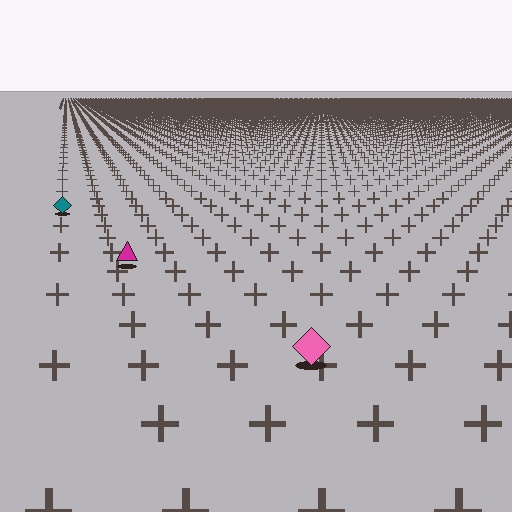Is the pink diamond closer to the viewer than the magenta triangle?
Yes. The pink diamond is closer — you can tell from the texture gradient: the ground texture is coarser near it.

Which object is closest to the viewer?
The pink diamond is closest. The texture marks near it are larger and more spread out.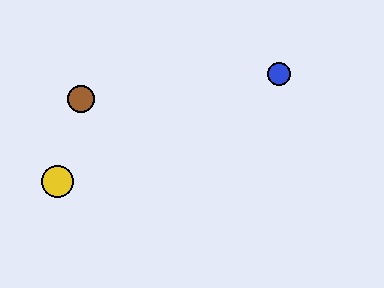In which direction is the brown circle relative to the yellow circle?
The brown circle is above the yellow circle.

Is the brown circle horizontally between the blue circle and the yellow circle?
Yes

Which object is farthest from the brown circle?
The blue circle is farthest from the brown circle.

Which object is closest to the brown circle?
The yellow circle is closest to the brown circle.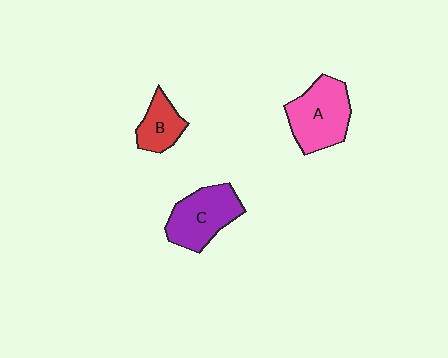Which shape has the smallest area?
Shape B (red).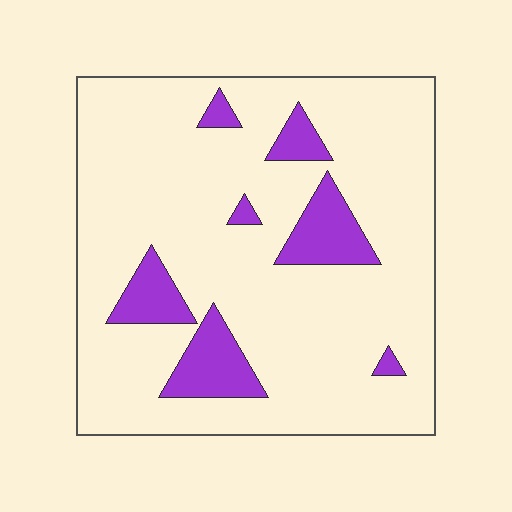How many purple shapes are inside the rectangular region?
7.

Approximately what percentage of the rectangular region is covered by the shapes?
Approximately 15%.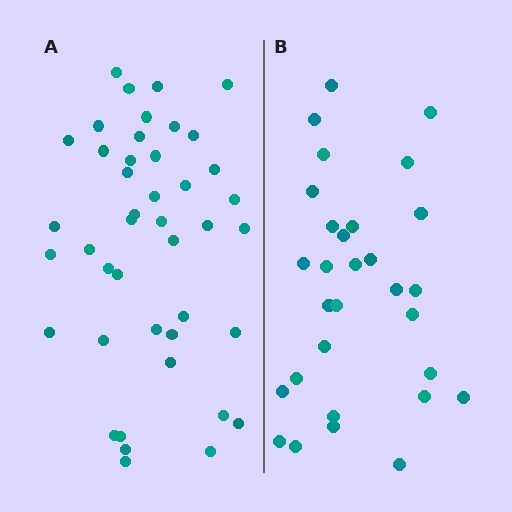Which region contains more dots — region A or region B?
Region A (the left region) has more dots.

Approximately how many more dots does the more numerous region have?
Region A has approximately 15 more dots than region B.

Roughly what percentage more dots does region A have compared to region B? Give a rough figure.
About 45% more.